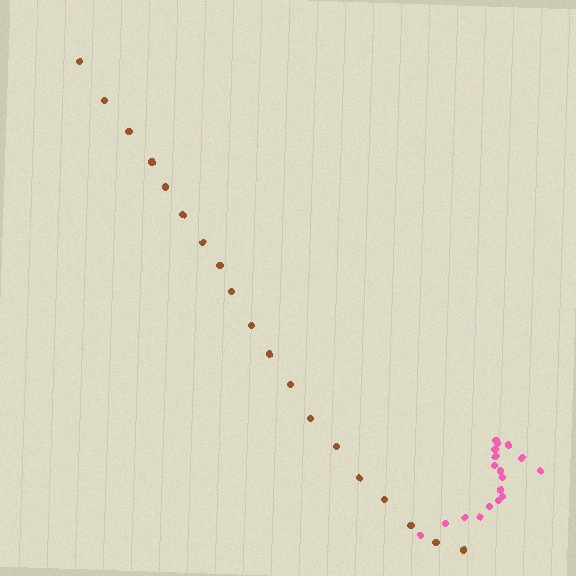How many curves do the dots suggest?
There are 2 distinct paths.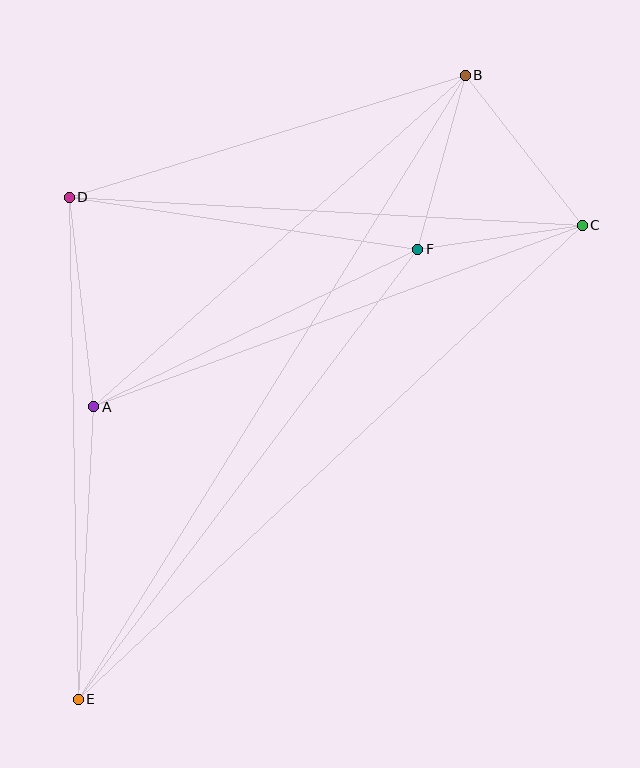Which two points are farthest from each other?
Points B and E are farthest from each other.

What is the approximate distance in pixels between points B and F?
The distance between B and F is approximately 181 pixels.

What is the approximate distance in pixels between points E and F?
The distance between E and F is approximately 564 pixels.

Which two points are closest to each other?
Points C and F are closest to each other.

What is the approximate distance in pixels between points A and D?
The distance between A and D is approximately 211 pixels.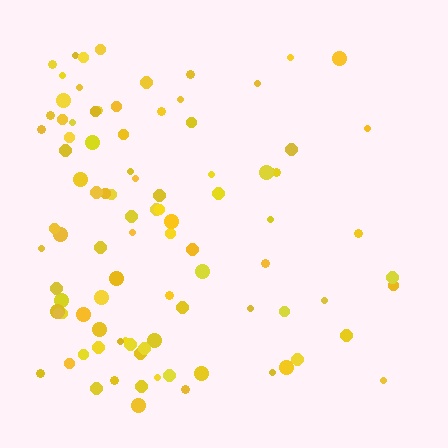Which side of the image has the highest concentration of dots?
The left.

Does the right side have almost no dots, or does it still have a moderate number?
Still a moderate number, just noticeably fewer than the left.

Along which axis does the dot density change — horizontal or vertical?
Horizontal.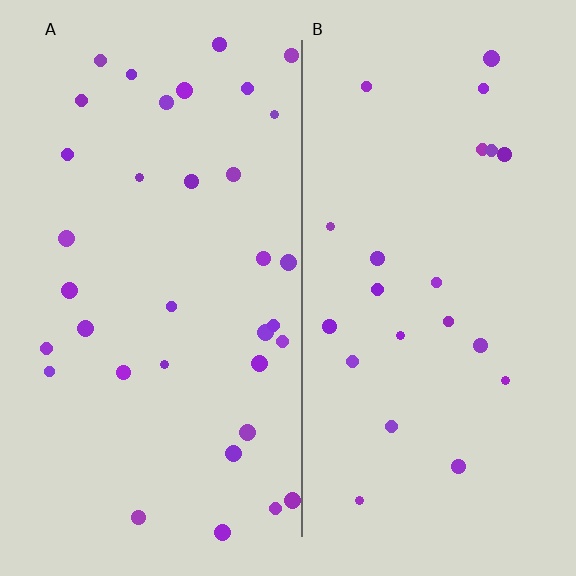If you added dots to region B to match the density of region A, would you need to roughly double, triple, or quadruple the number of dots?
Approximately double.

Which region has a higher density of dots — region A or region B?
A (the left).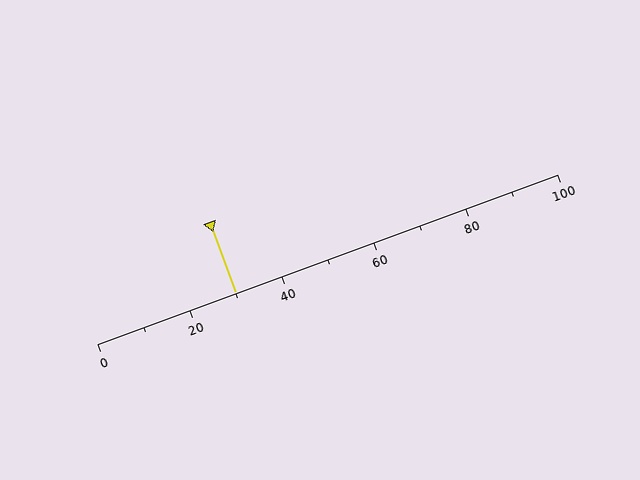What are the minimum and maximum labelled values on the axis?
The axis runs from 0 to 100.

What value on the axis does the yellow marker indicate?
The marker indicates approximately 30.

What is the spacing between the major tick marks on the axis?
The major ticks are spaced 20 apart.